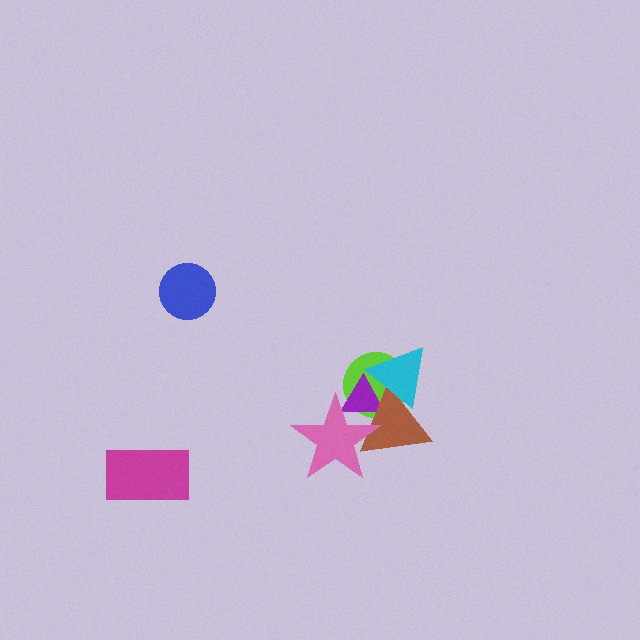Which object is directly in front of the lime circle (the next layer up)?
The purple triangle is directly in front of the lime circle.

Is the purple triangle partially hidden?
Yes, it is partially covered by another shape.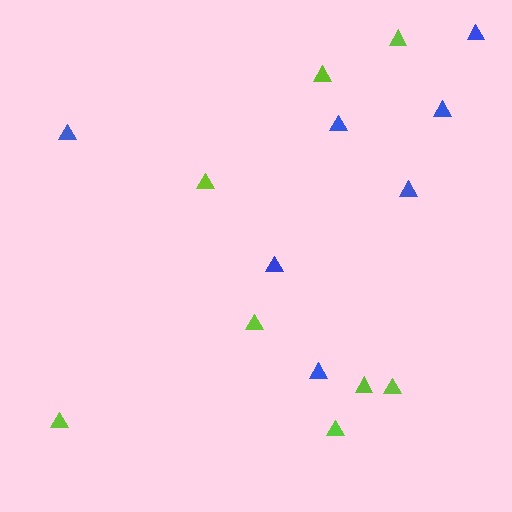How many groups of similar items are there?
There are 2 groups: one group of lime triangles (8) and one group of blue triangles (7).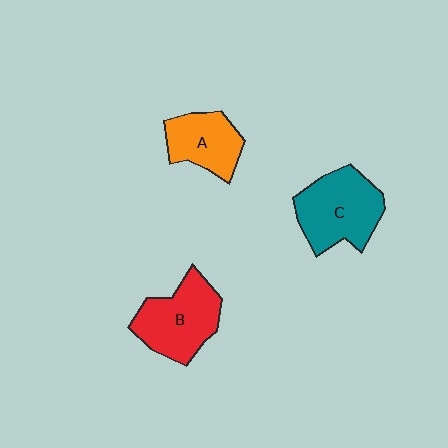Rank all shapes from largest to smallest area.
From largest to smallest: C (teal), B (red), A (orange).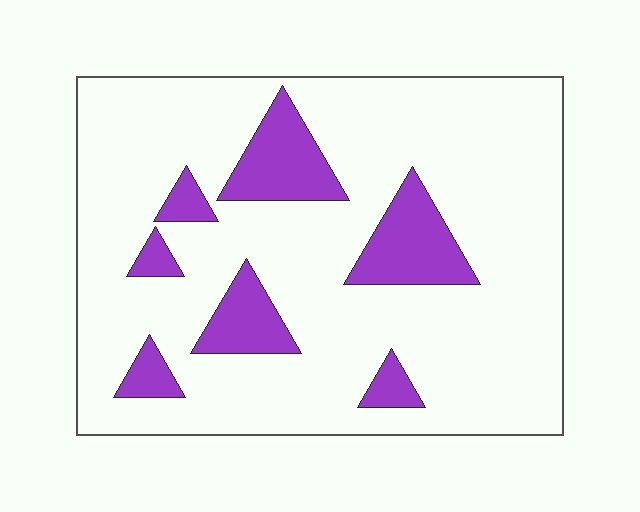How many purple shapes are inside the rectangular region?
7.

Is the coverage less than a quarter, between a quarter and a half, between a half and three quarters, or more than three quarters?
Less than a quarter.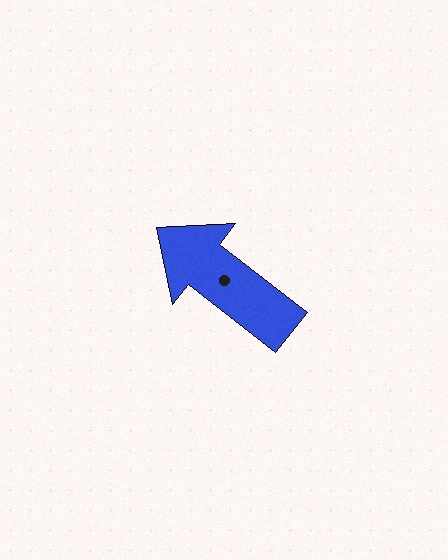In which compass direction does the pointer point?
Northwest.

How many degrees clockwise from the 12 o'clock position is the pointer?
Approximately 308 degrees.